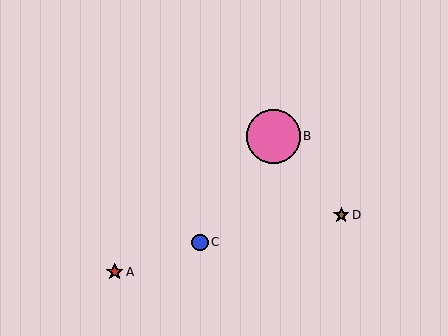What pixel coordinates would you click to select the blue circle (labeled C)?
Click at (200, 242) to select the blue circle C.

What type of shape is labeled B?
Shape B is a pink circle.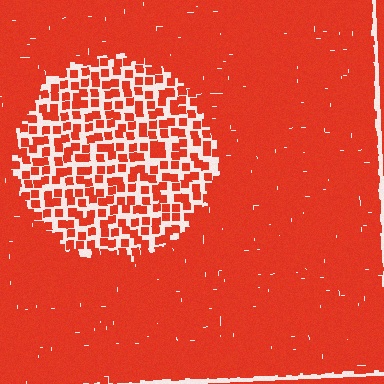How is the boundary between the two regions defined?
The boundary is defined by a change in element density (approximately 2.9x ratio). All elements are the same color, size, and shape.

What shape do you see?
I see a circle.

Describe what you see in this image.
The image contains small red elements arranged at two different densities. A circle-shaped region is visible where the elements are less densely packed than the surrounding area.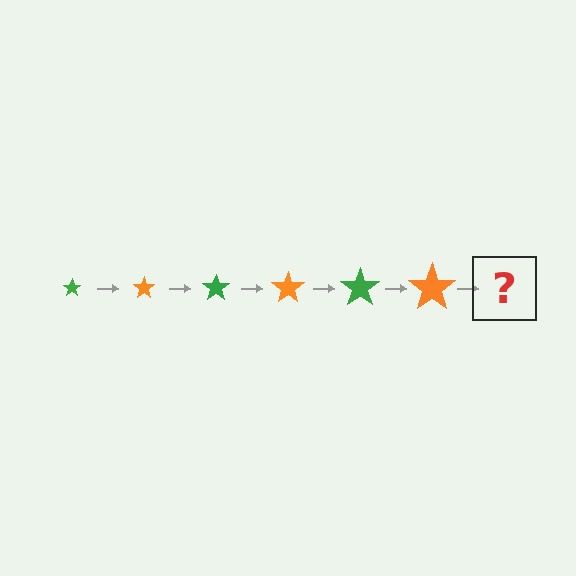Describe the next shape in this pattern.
It should be a green star, larger than the previous one.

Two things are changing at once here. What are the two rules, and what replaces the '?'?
The two rules are that the star grows larger each step and the color cycles through green and orange. The '?' should be a green star, larger than the previous one.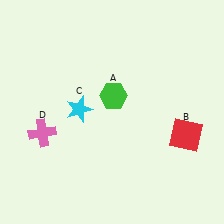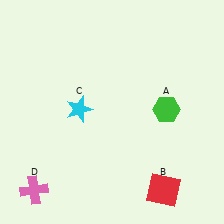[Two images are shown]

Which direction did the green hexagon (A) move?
The green hexagon (A) moved right.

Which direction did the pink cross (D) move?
The pink cross (D) moved down.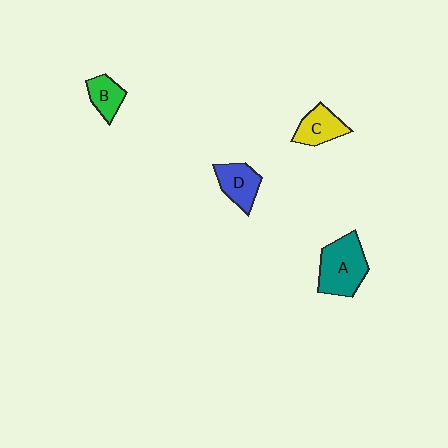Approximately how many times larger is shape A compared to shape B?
Approximately 2.0 times.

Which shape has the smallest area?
Shape B (green).